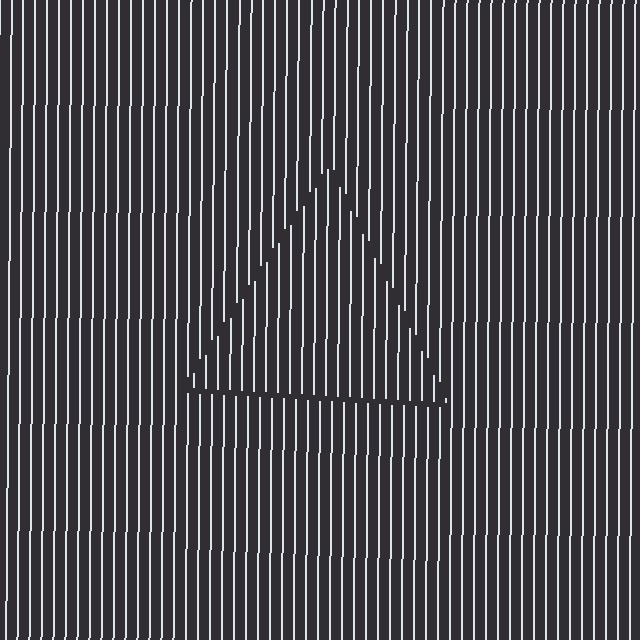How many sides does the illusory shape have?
3 sides — the line-ends trace a triangle.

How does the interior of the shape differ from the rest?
The interior of the shape contains the same grating, shifted by half a period — the contour is defined by the phase discontinuity where line-ends from the inner and outer gratings abut.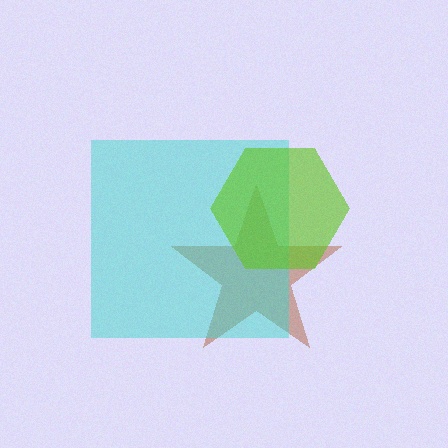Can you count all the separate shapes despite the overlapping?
Yes, there are 3 separate shapes.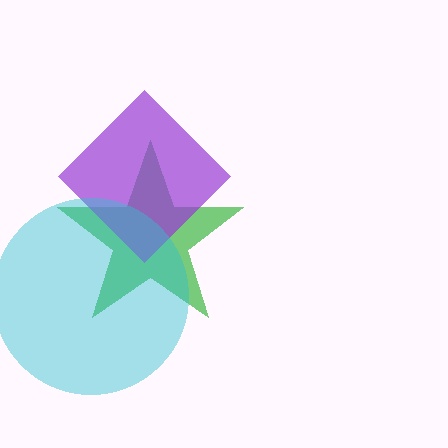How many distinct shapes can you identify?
There are 3 distinct shapes: a green star, a purple diamond, a cyan circle.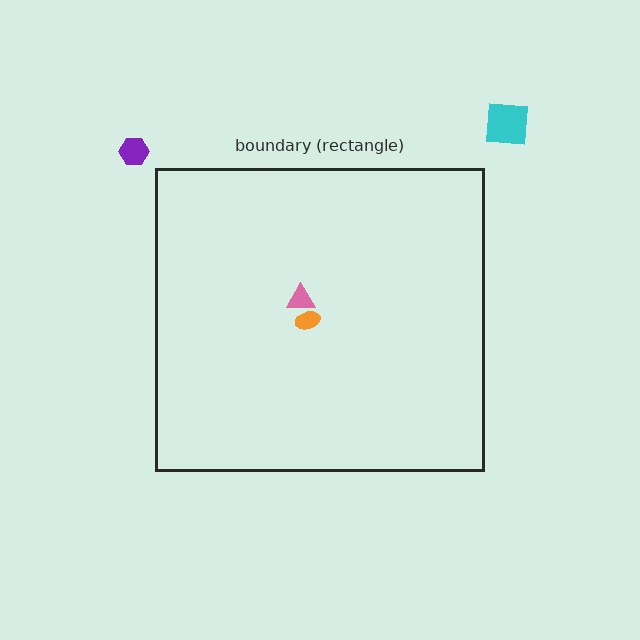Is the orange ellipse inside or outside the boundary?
Inside.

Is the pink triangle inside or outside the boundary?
Inside.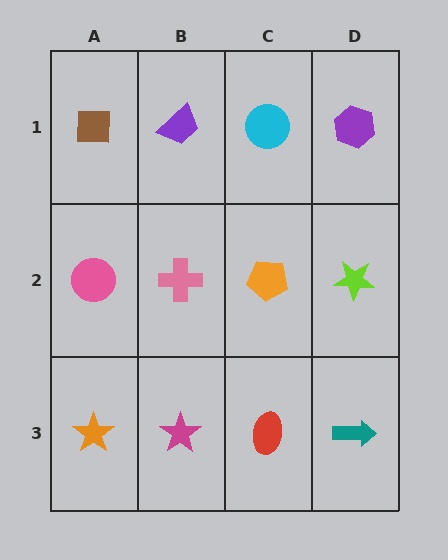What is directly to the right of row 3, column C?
A teal arrow.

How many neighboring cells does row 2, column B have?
4.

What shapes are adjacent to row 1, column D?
A lime star (row 2, column D), a cyan circle (row 1, column C).